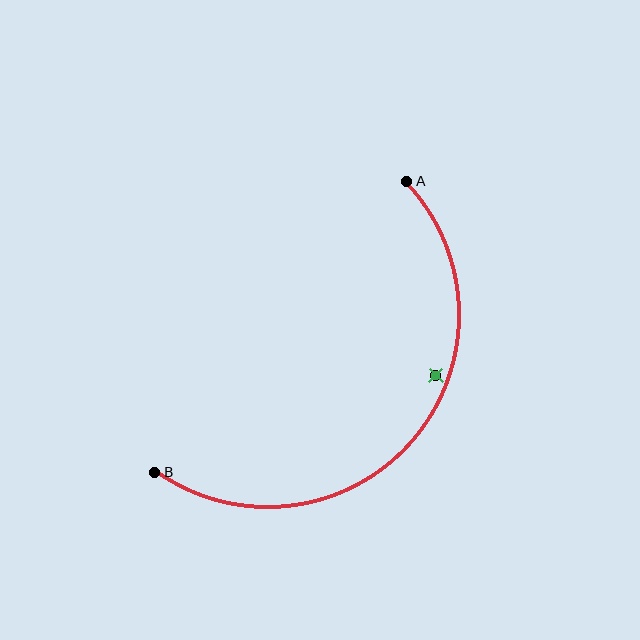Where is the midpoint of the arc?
The arc midpoint is the point on the curve farthest from the straight line joining A and B. It sits below and to the right of that line.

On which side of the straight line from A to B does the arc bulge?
The arc bulges below and to the right of the straight line connecting A and B.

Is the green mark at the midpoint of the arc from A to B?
No — the green mark does not lie on the arc at all. It sits slightly inside the curve.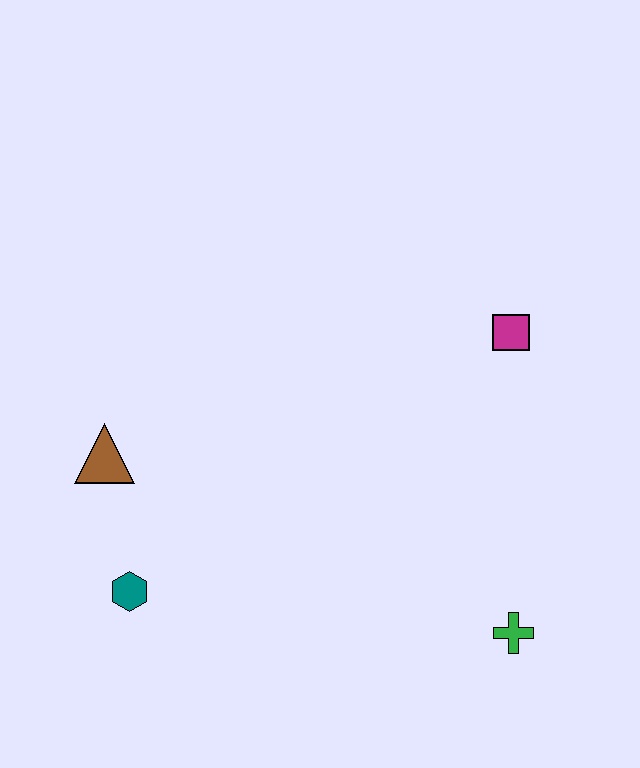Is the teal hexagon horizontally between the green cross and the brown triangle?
Yes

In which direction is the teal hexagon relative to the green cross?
The teal hexagon is to the left of the green cross.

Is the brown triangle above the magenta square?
No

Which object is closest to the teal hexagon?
The brown triangle is closest to the teal hexagon.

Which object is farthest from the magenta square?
The teal hexagon is farthest from the magenta square.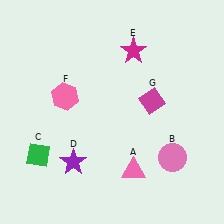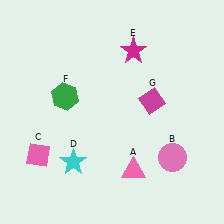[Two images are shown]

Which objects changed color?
C changed from green to pink. D changed from purple to cyan. F changed from pink to green.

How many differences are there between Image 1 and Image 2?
There are 3 differences between the two images.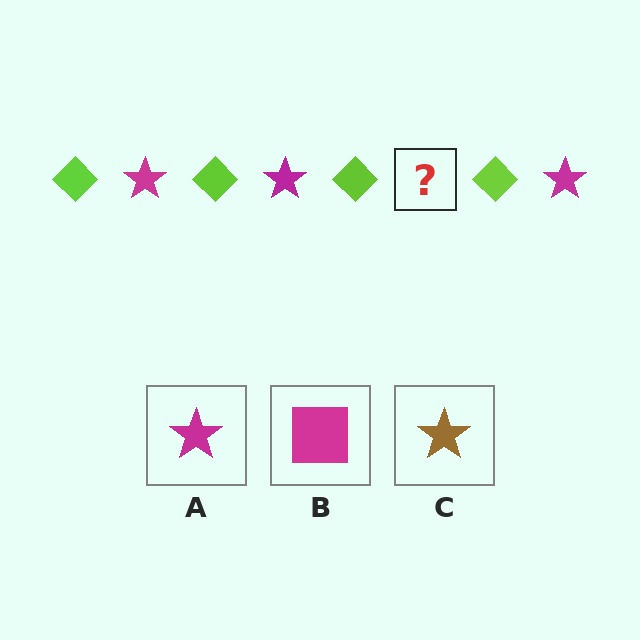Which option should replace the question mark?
Option A.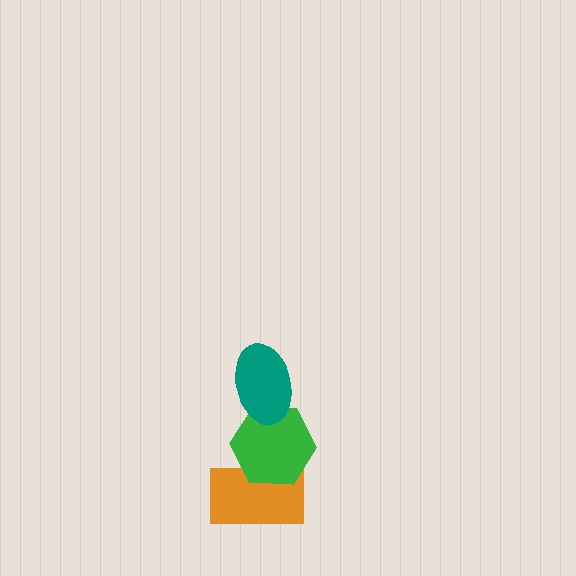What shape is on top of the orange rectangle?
The green hexagon is on top of the orange rectangle.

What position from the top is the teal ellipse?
The teal ellipse is 1st from the top.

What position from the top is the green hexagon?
The green hexagon is 2nd from the top.